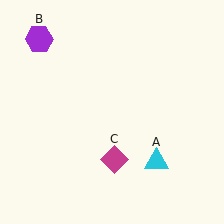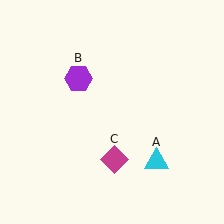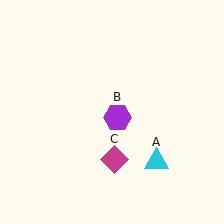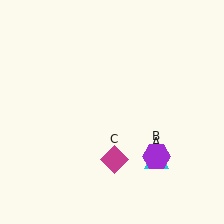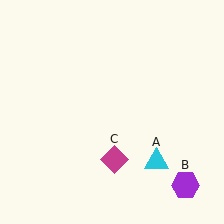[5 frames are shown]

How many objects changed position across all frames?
1 object changed position: purple hexagon (object B).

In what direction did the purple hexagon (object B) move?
The purple hexagon (object B) moved down and to the right.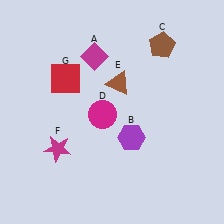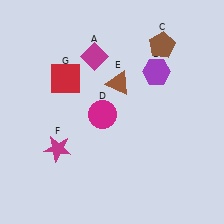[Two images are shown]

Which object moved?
The purple hexagon (B) moved up.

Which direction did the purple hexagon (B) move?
The purple hexagon (B) moved up.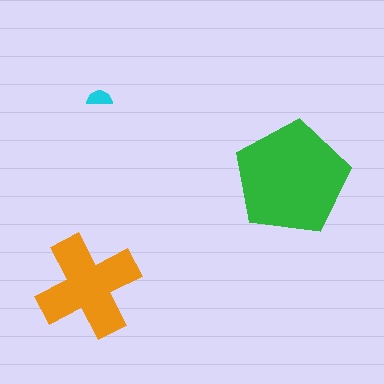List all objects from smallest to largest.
The cyan semicircle, the orange cross, the green pentagon.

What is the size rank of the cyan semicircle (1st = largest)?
3rd.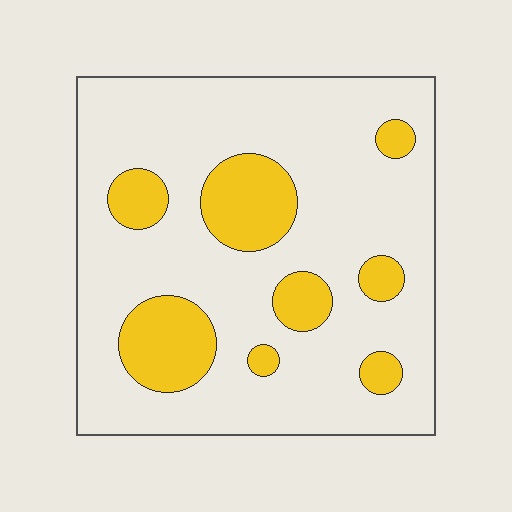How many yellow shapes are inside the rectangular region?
8.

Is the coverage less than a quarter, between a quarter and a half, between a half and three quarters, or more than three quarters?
Less than a quarter.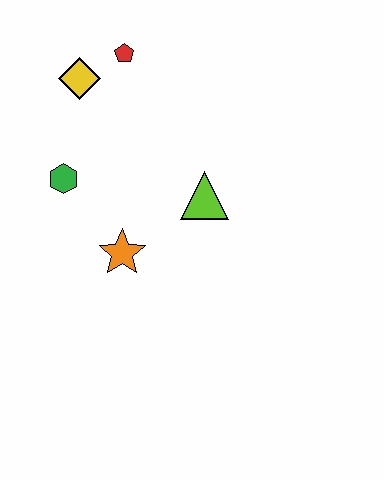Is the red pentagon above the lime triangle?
Yes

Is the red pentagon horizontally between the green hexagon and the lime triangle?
Yes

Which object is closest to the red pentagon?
The yellow diamond is closest to the red pentagon.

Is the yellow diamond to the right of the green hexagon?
Yes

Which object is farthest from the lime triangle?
The yellow diamond is farthest from the lime triangle.